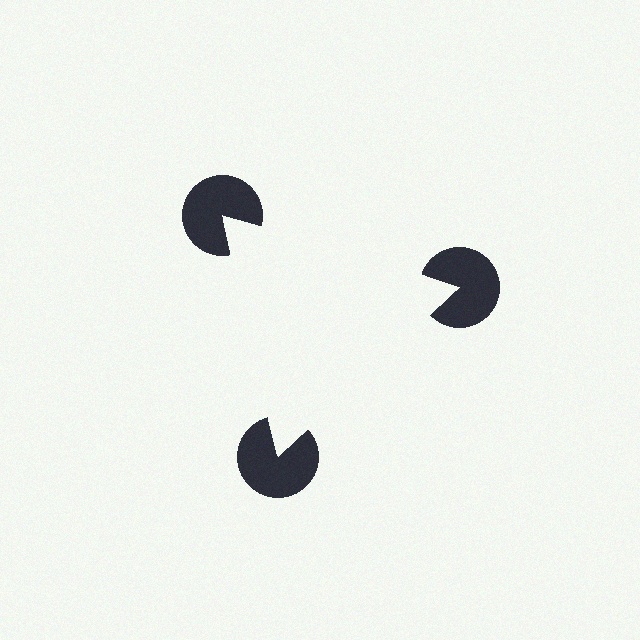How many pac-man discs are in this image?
There are 3 — one at each vertex of the illusory triangle.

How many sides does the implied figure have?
3 sides.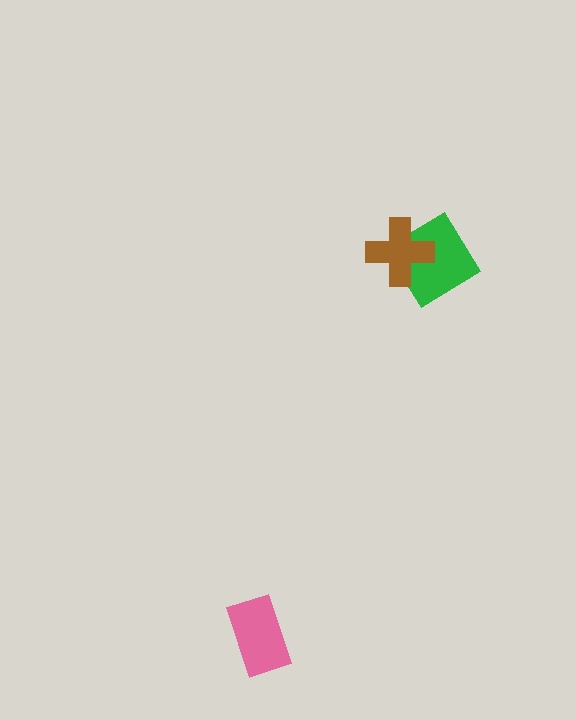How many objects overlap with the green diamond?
1 object overlaps with the green diamond.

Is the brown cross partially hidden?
No, no other shape covers it.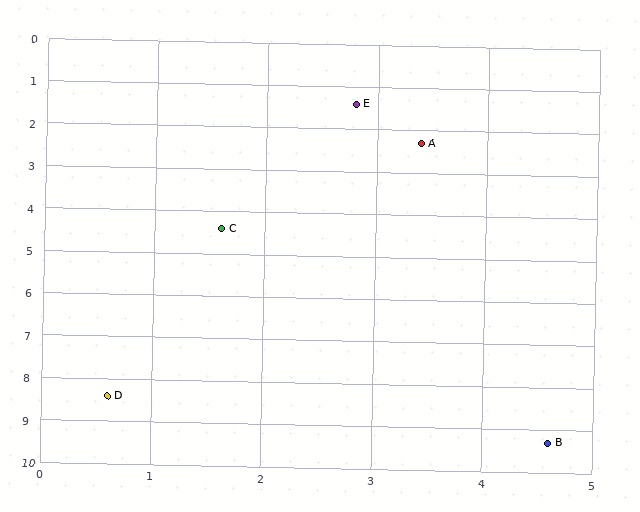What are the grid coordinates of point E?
Point E is at approximately (2.8, 1.4).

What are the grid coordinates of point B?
Point B is at approximately (4.6, 9.3).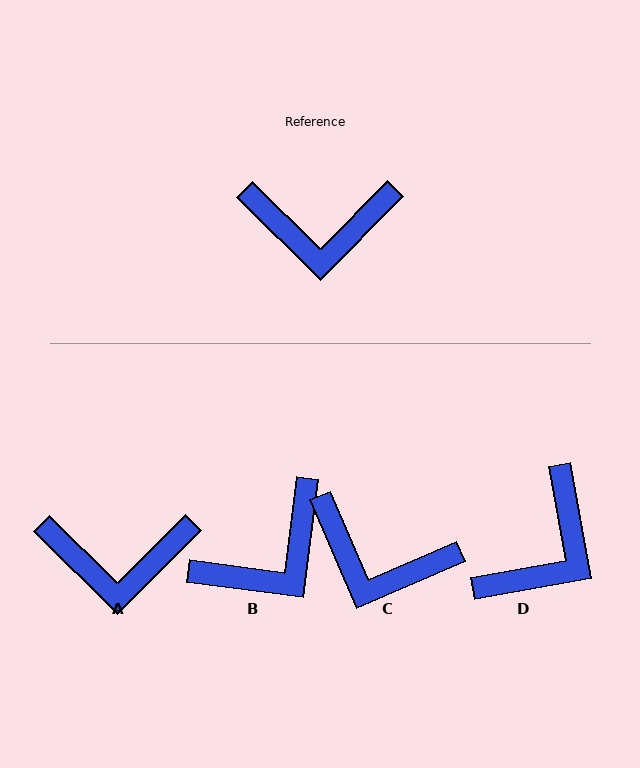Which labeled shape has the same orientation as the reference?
A.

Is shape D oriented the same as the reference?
No, it is off by about 55 degrees.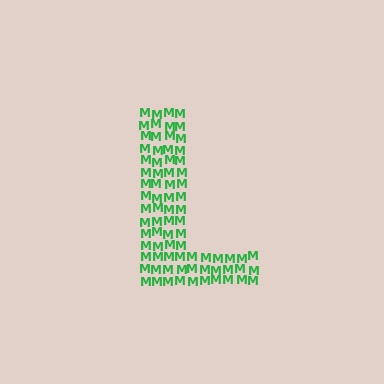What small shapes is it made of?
It is made of small letter M's.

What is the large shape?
The large shape is the letter L.